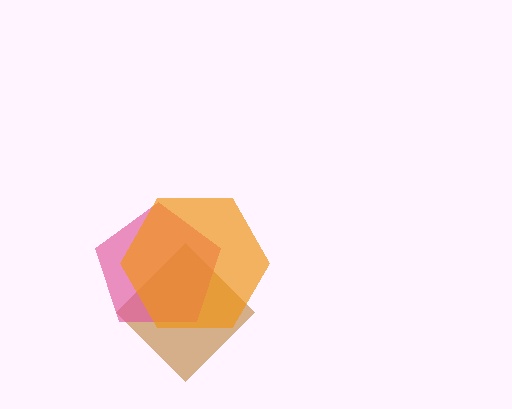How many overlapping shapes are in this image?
There are 3 overlapping shapes in the image.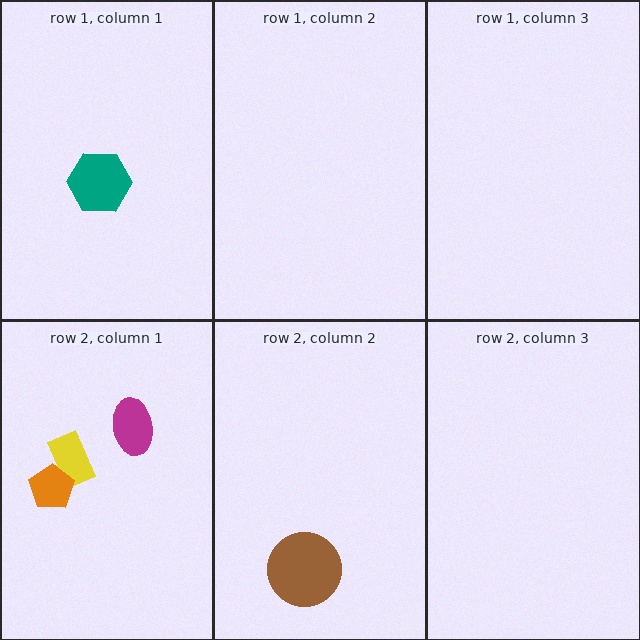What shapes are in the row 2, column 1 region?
The yellow rectangle, the magenta ellipse, the orange pentagon.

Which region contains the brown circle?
The row 2, column 2 region.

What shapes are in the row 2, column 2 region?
The brown circle.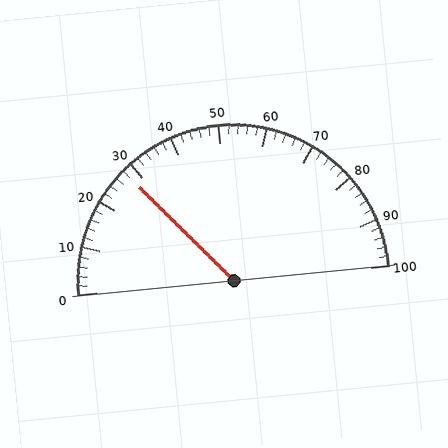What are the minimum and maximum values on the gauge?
The gauge ranges from 0 to 100.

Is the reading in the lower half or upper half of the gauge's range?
The reading is in the lower half of the range (0 to 100).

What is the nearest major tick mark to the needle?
The nearest major tick mark is 30.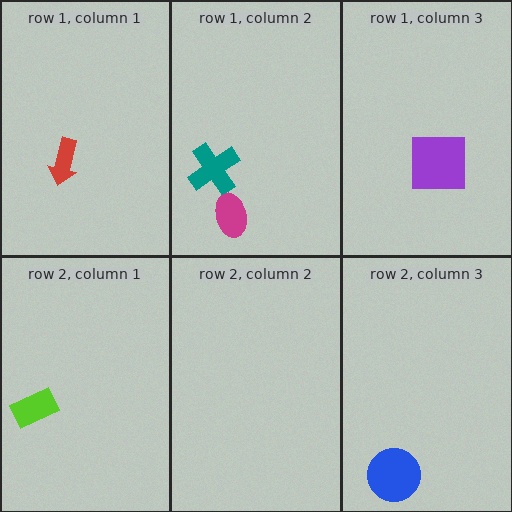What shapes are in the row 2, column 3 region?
The blue circle.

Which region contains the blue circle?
The row 2, column 3 region.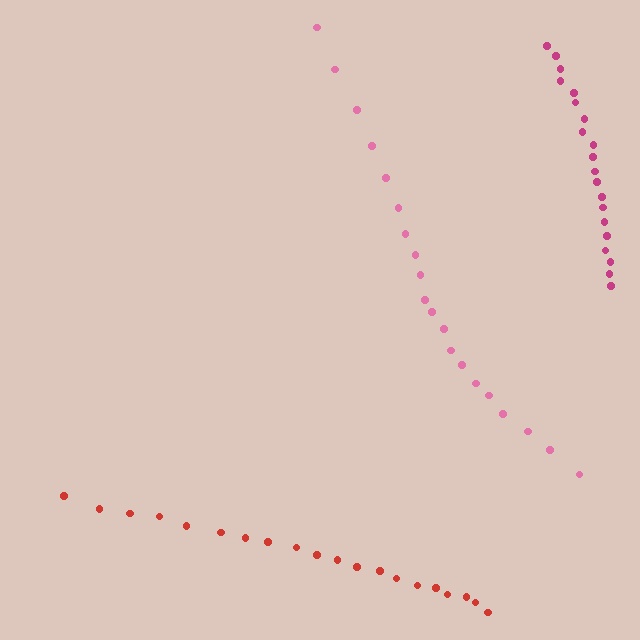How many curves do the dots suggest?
There are 3 distinct paths.